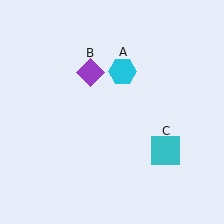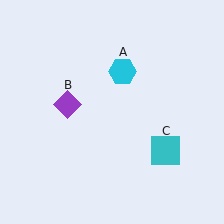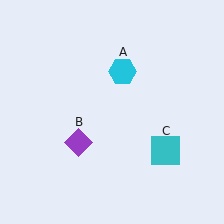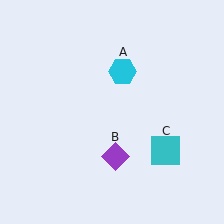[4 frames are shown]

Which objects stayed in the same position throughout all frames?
Cyan hexagon (object A) and cyan square (object C) remained stationary.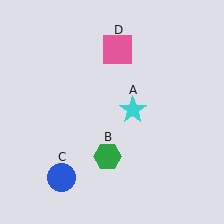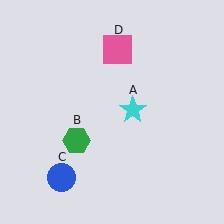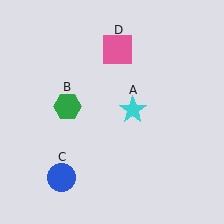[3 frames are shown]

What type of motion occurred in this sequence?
The green hexagon (object B) rotated clockwise around the center of the scene.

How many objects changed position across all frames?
1 object changed position: green hexagon (object B).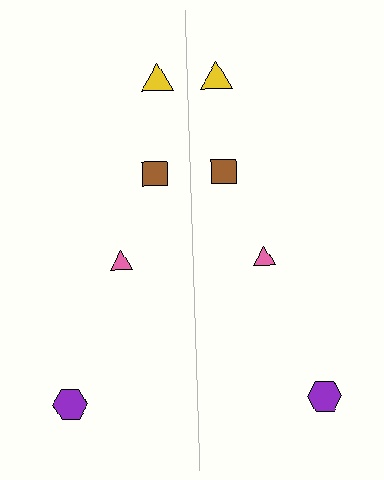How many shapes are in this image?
There are 8 shapes in this image.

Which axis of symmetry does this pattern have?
The pattern has a vertical axis of symmetry running through the center of the image.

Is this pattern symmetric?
Yes, this pattern has bilateral (reflection) symmetry.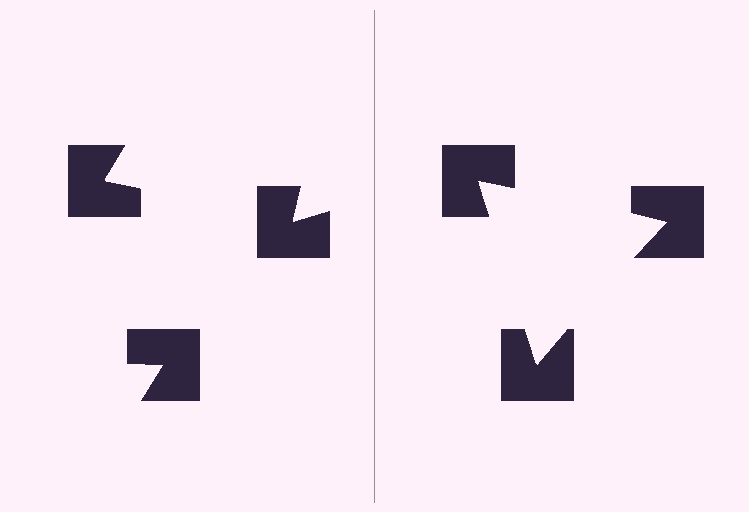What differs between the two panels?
The notched squares are positioned identically on both sides; only the wedge orientations differ. On the right they align to a triangle; on the left they are misaligned.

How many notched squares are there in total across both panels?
6 — 3 on each side.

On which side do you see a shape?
An illusory triangle appears on the right side. On the left side the wedge cuts are rotated, so no coherent shape forms.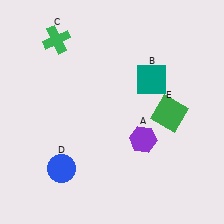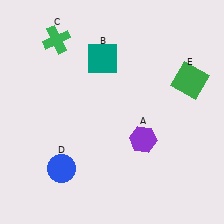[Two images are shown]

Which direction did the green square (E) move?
The green square (E) moved up.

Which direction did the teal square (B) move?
The teal square (B) moved left.